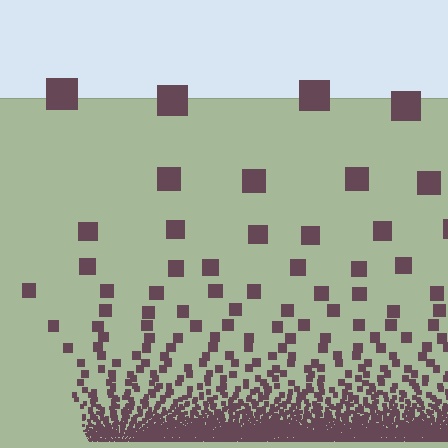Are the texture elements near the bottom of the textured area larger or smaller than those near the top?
Smaller. The gradient is inverted — elements near the bottom are smaller and denser.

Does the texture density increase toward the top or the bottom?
Density increases toward the bottom.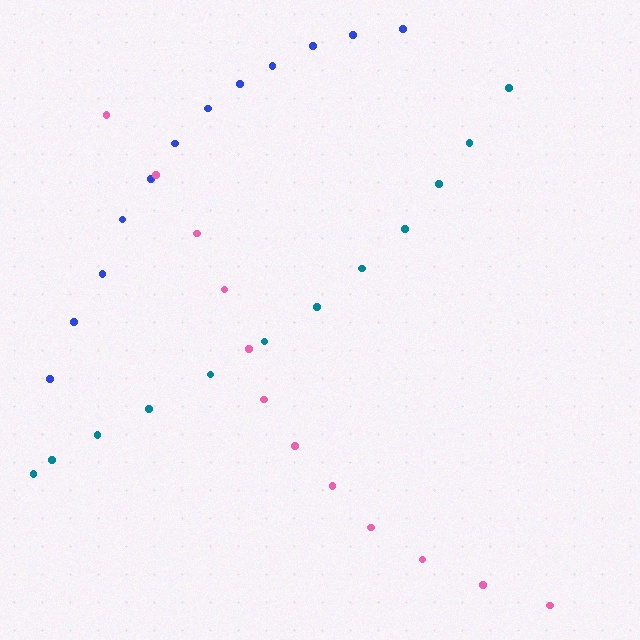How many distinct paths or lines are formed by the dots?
There are 3 distinct paths.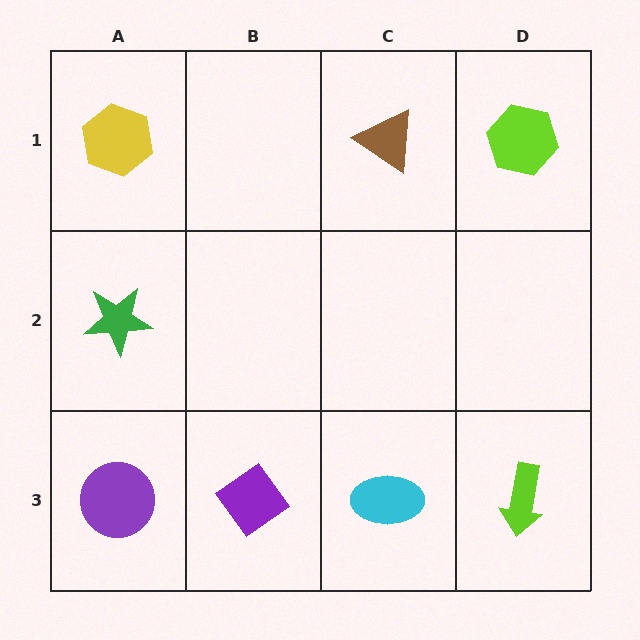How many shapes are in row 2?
1 shape.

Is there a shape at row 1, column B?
No, that cell is empty.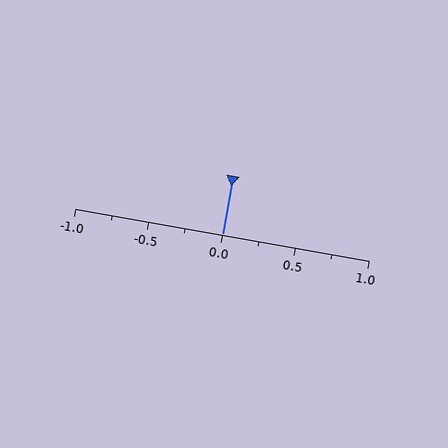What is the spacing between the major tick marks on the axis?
The major ticks are spaced 0.5 apart.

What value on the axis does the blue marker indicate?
The marker indicates approximately 0.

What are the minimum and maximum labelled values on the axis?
The axis runs from -1.0 to 1.0.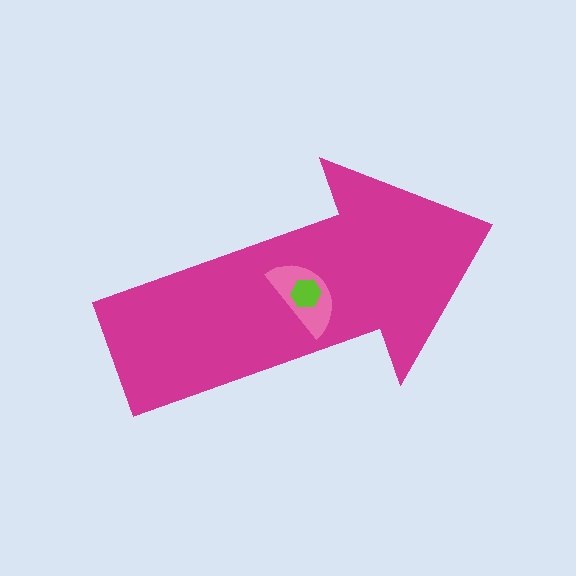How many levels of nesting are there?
3.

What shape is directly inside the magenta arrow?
The pink semicircle.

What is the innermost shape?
The lime hexagon.